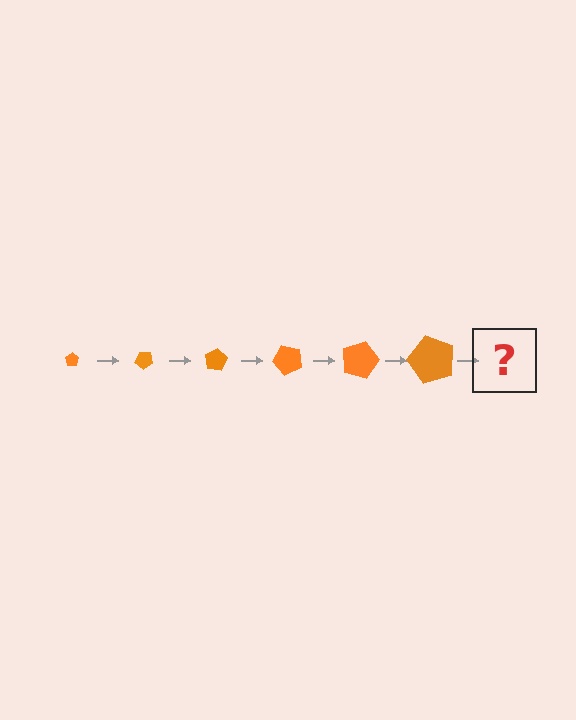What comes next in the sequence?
The next element should be a pentagon, larger than the previous one and rotated 240 degrees from the start.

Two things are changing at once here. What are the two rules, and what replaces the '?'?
The two rules are that the pentagon grows larger each step and it rotates 40 degrees each step. The '?' should be a pentagon, larger than the previous one and rotated 240 degrees from the start.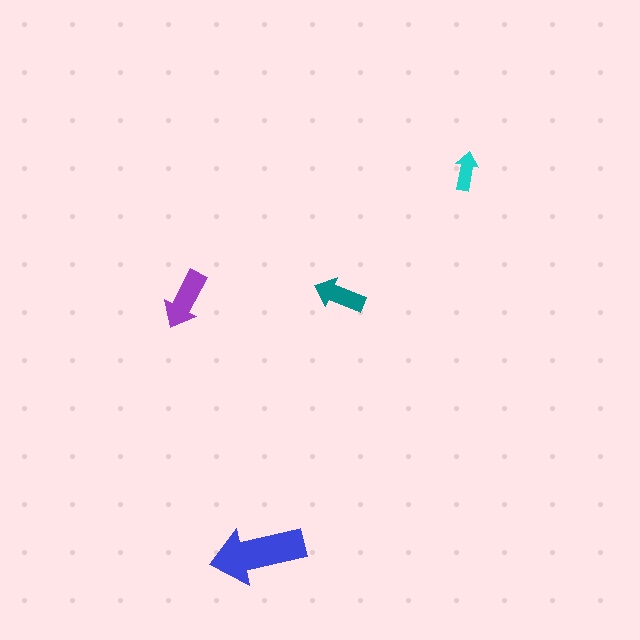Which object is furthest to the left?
The purple arrow is leftmost.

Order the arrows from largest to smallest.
the blue one, the purple one, the teal one, the cyan one.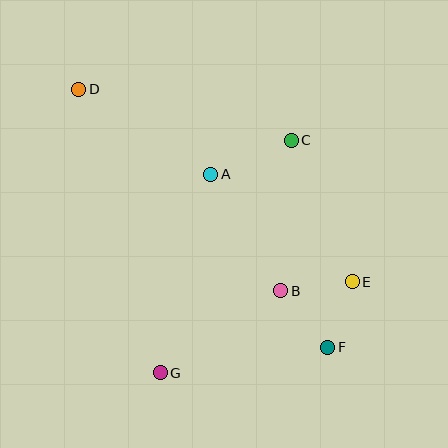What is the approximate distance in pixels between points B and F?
The distance between B and F is approximately 73 pixels.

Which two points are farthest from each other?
Points D and F are farthest from each other.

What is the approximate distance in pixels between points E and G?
The distance between E and G is approximately 213 pixels.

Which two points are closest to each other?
Points E and F are closest to each other.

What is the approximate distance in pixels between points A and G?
The distance between A and G is approximately 205 pixels.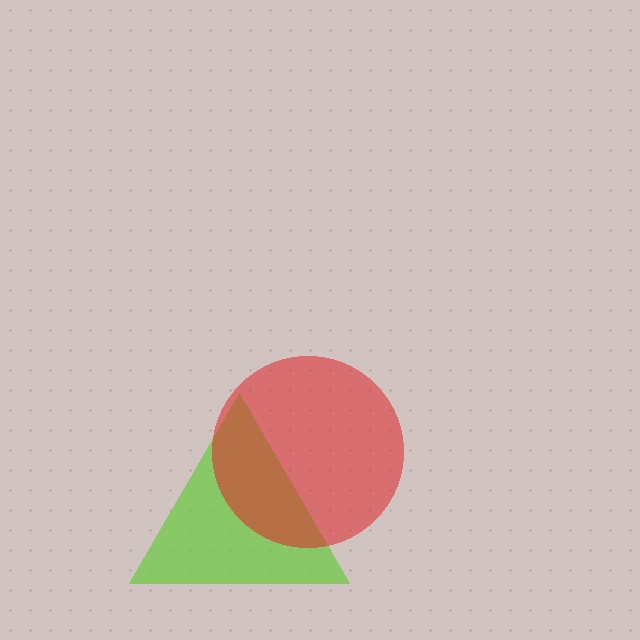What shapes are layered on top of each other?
The layered shapes are: a lime triangle, a red circle.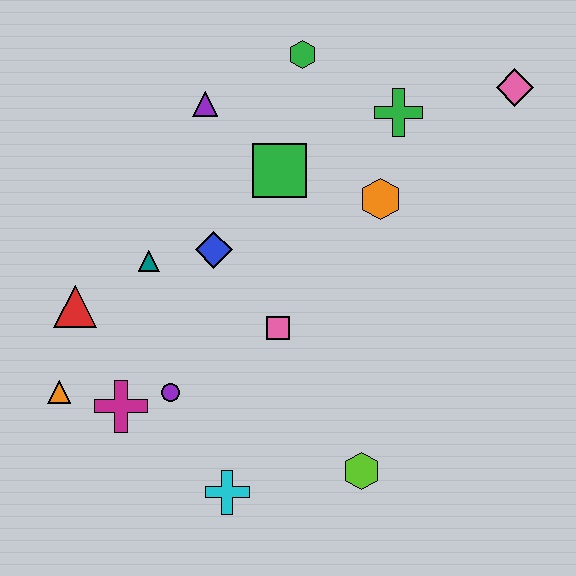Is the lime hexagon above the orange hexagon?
No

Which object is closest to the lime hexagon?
The cyan cross is closest to the lime hexagon.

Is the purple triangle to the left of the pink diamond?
Yes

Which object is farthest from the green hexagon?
The cyan cross is farthest from the green hexagon.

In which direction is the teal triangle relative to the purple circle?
The teal triangle is above the purple circle.